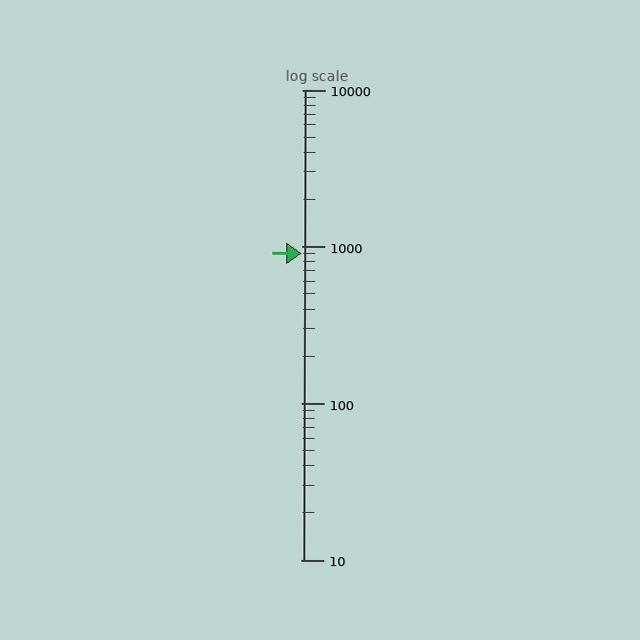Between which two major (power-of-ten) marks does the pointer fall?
The pointer is between 100 and 1000.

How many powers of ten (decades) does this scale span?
The scale spans 3 decades, from 10 to 10000.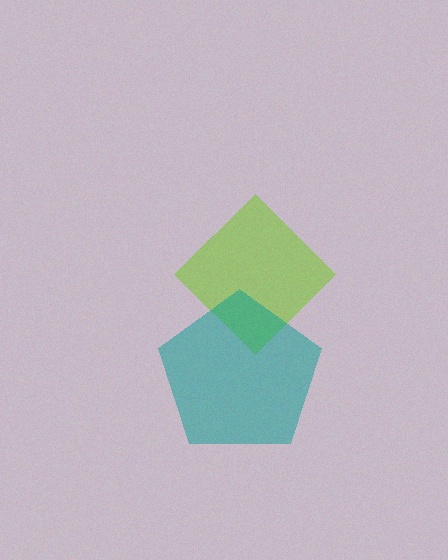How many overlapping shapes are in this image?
There are 2 overlapping shapes in the image.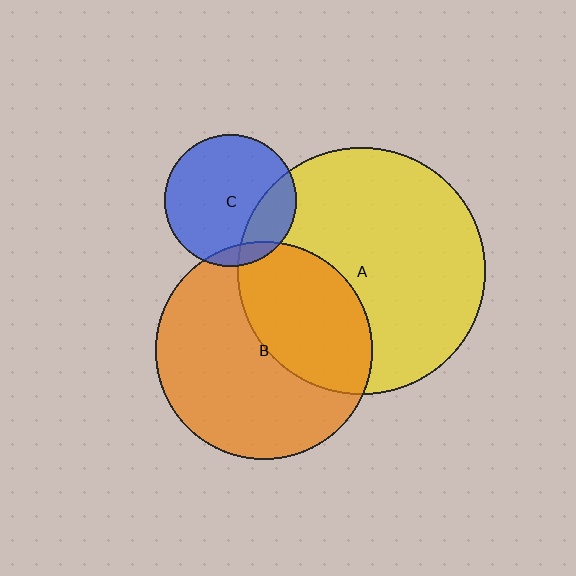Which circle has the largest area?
Circle A (yellow).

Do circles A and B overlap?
Yes.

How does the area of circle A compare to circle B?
Approximately 1.3 times.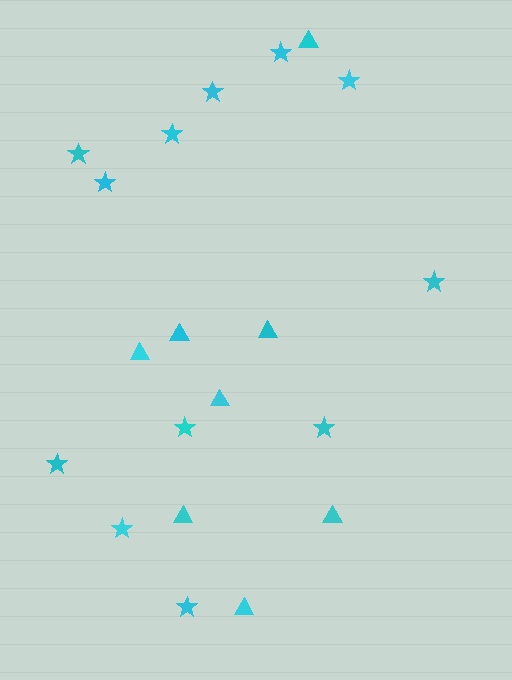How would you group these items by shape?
There are 2 groups: one group of triangles (8) and one group of stars (12).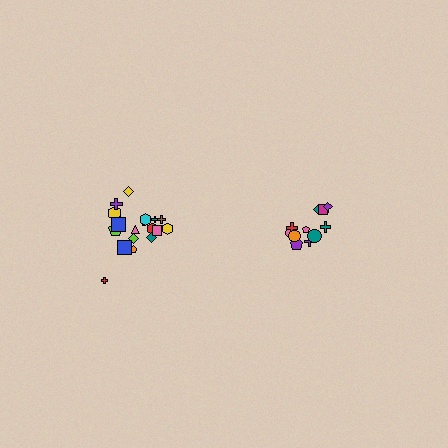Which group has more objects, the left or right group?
The left group.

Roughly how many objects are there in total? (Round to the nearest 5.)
Roughly 30 objects in total.